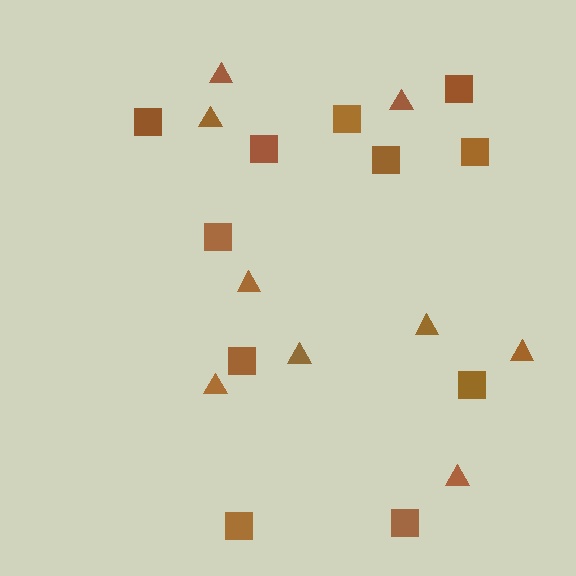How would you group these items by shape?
There are 2 groups: one group of squares (11) and one group of triangles (9).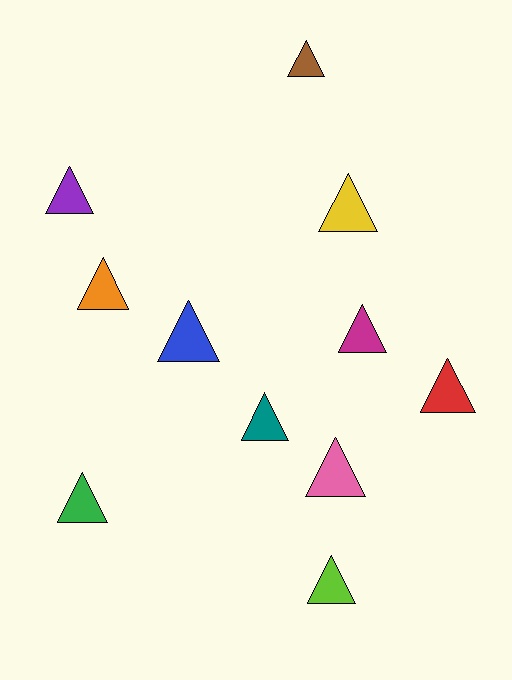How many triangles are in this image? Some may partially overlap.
There are 11 triangles.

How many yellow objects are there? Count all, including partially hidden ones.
There is 1 yellow object.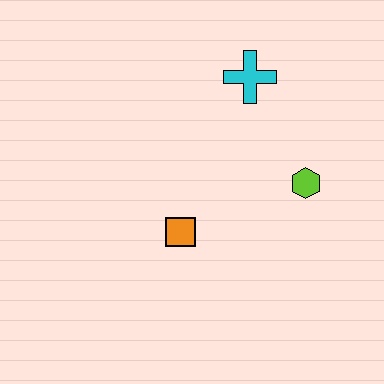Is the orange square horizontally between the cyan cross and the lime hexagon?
No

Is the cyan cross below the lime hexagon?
No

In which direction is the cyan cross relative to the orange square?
The cyan cross is above the orange square.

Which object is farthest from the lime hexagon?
The orange square is farthest from the lime hexagon.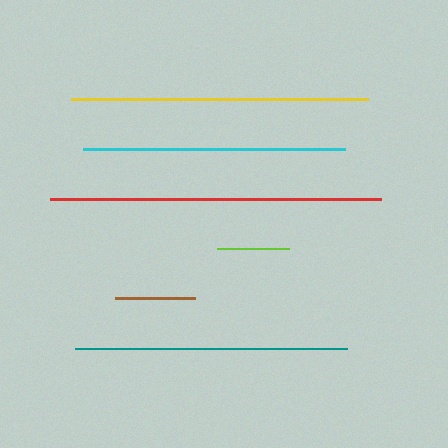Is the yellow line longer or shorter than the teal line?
The yellow line is longer than the teal line.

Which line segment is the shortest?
The lime line is the shortest at approximately 72 pixels.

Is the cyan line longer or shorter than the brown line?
The cyan line is longer than the brown line.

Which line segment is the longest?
The red line is the longest at approximately 331 pixels.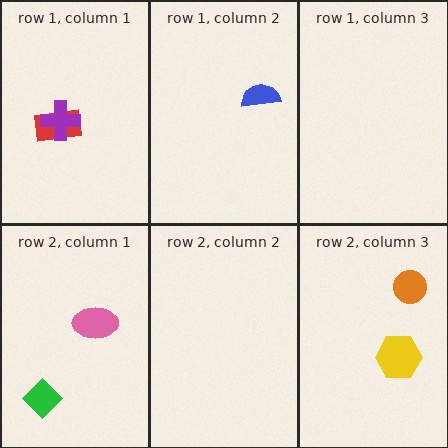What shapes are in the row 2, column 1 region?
The green diamond, the pink ellipse.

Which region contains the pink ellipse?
The row 2, column 1 region.